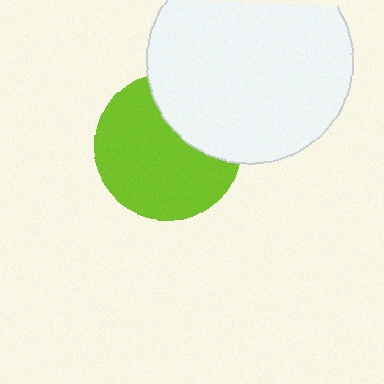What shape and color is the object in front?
The object in front is a white circle.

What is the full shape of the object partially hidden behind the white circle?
The partially hidden object is a lime circle.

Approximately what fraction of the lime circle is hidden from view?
Roughly 31% of the lime circle is hidden behind the white circle.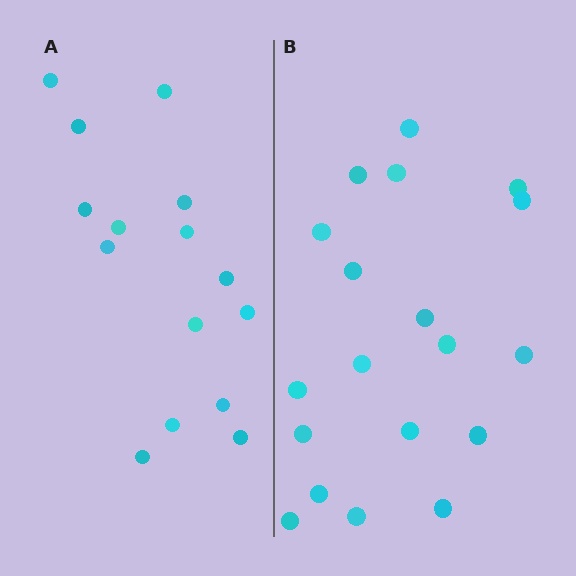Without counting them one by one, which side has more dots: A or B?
Region B (the right region) has more dots.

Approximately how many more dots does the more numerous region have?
Region B has about 4 more dots than region A.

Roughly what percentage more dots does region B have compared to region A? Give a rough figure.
About 25% more.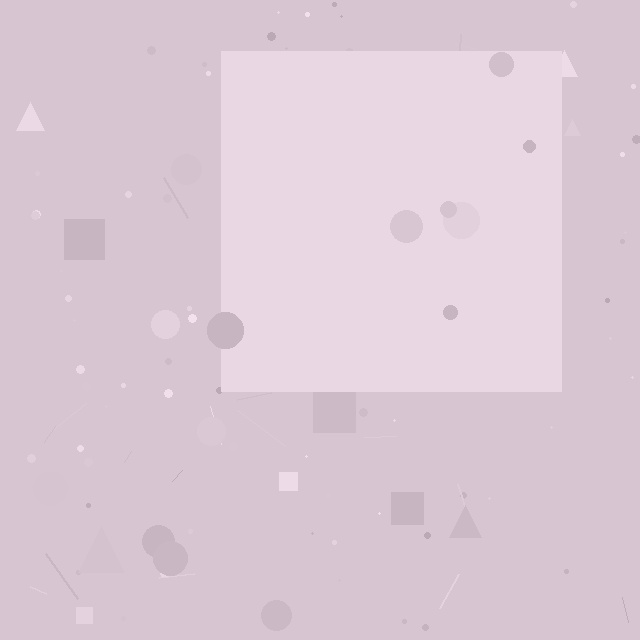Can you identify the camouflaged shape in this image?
The camouflaged shape is a square.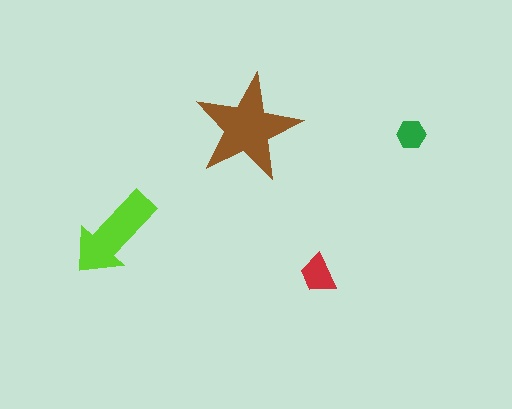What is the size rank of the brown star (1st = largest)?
1st.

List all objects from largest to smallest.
The brown star, the lime arrow, the red trapezoid, the green hexagon.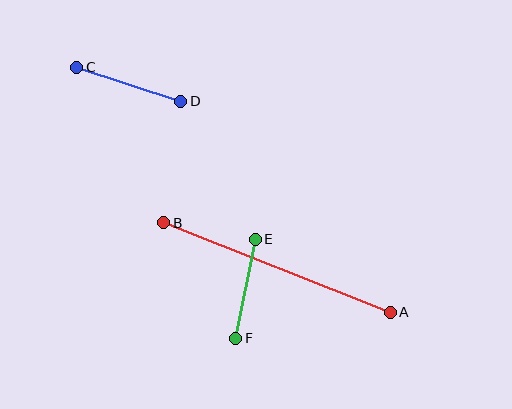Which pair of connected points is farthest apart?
Points A and B are farthest apart.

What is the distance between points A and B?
The distance is approximately 244 pixels.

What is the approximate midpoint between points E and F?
The midpoint is at approximately (246, 289) pixels.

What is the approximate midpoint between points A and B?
The midpoint is at approximately (277, 268) pixels.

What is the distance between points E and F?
The distance is approximately 101 pixels.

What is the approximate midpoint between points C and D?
The midpoint is at approximately (129, 84) pixels.